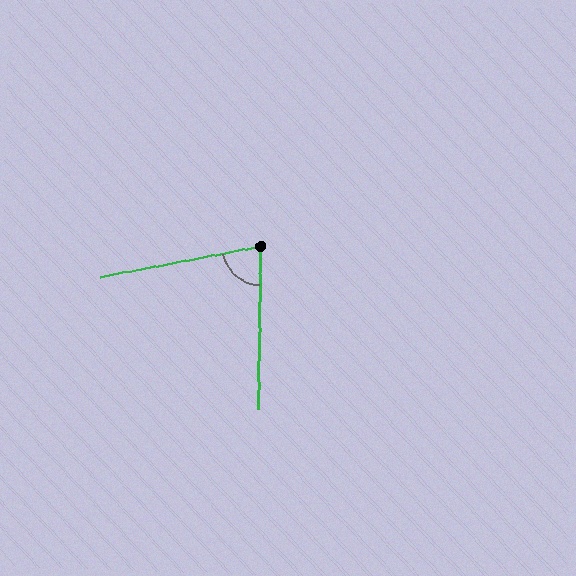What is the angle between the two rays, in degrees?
Approximately 78 degrees.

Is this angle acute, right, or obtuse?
It is acute.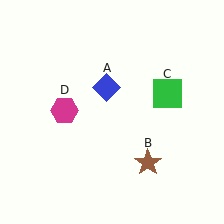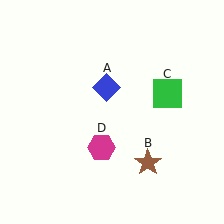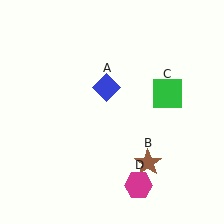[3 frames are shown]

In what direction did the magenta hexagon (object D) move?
The magenta hexagon (object D) moved down and to the right.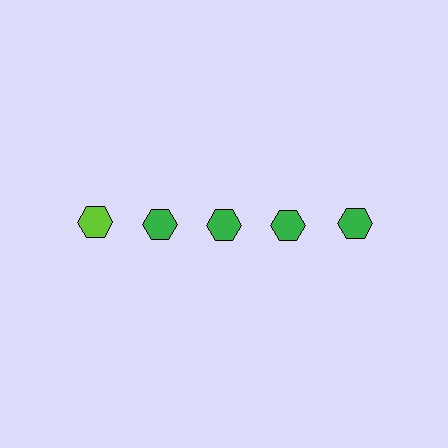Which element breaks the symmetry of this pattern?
The lime hexagon in the top row, leftmost column breaks the symmetry. All other shapes are green hexagons.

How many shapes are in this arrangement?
There are 5 shapes arranged in a grid pattern.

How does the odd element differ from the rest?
It has a different color: lime instead of green.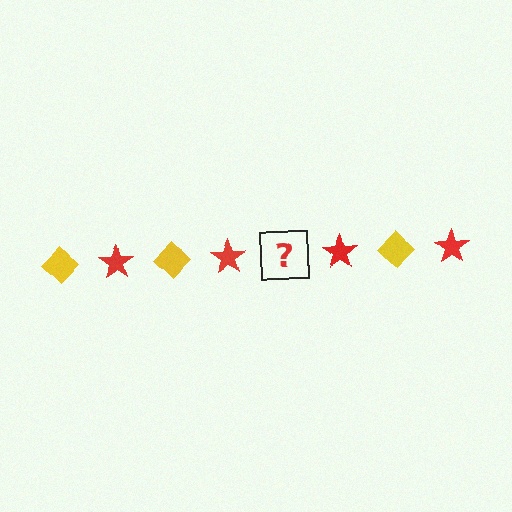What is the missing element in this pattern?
The missing element is a yellow diamond.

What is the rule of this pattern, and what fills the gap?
The rule is that the pattern alternates between yellow diamond and red star. The gap should be filled with a yellow diamond.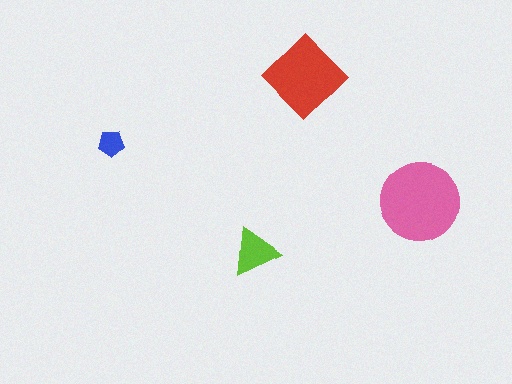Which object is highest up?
The red diamond is topmost.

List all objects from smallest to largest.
The blue pentagon, the lime triangle, the red diamond, the pink circle.